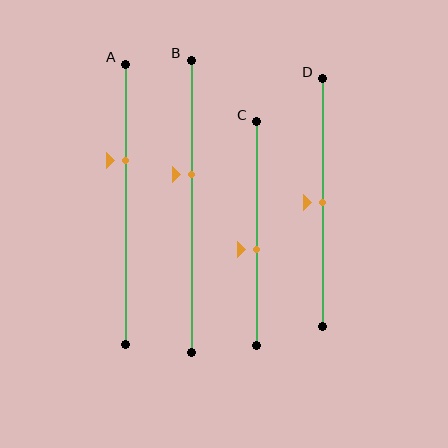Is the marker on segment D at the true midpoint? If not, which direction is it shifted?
Yes, the marker on segment D is at the true midpoint.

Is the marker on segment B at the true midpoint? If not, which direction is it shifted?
No, the marker on segment B is shifted upward by about 11% of the segment length.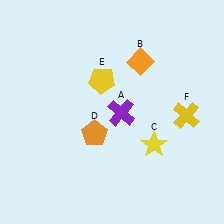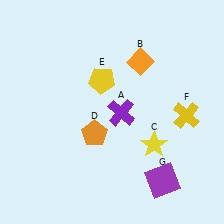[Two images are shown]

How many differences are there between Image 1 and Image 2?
There is 1 difference between the two images.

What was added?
A purple square (G) was added in Image 2.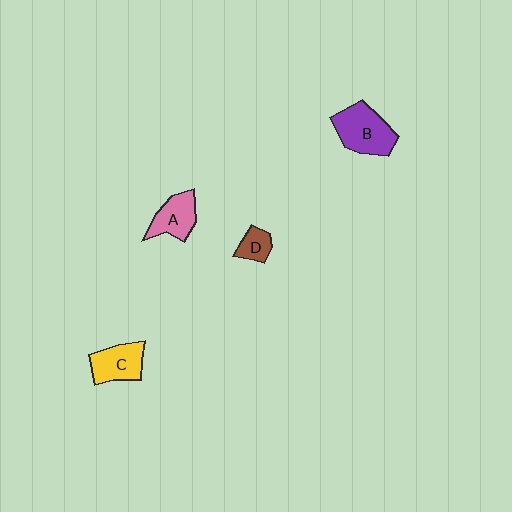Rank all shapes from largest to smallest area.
From largest to smallest: B (purple), C (yellow), A (pink), D (brown).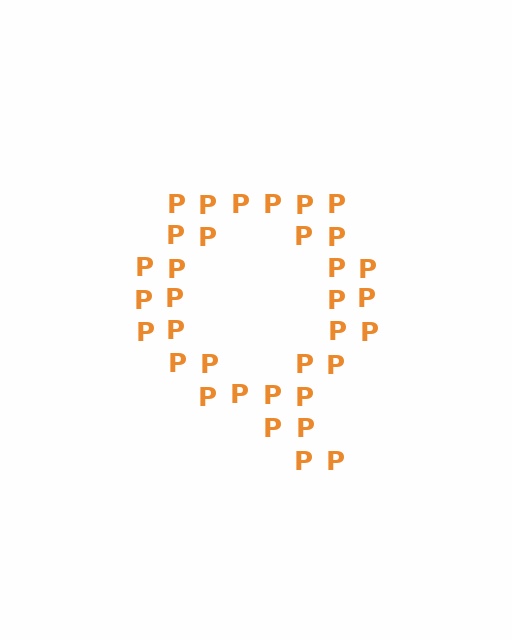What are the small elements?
The small elements are letter P's.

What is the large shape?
The large shape is the letter Q.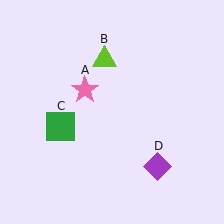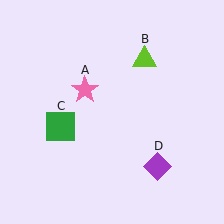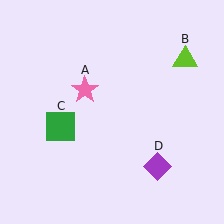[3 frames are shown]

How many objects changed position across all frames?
1 object changed position: lime triangle (object B).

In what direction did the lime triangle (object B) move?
The lime triangle (object B) moved right.